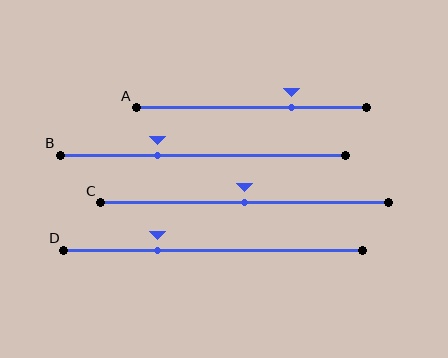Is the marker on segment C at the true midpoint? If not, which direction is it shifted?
Yes, the marker on segment C is at the true midpoint.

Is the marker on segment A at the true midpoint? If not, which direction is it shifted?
No, the marker on segment A is shifted to the right by about 17% of the segment length.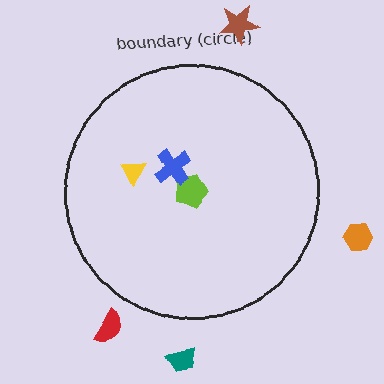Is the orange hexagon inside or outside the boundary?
Outside.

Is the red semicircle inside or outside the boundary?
Outside.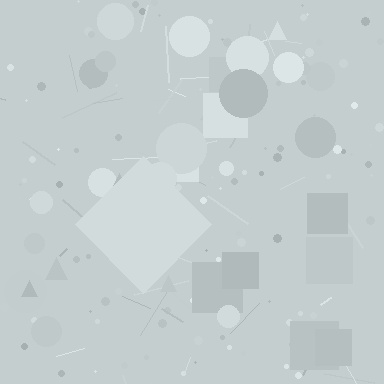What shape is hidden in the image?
A diamond is hidden in the image.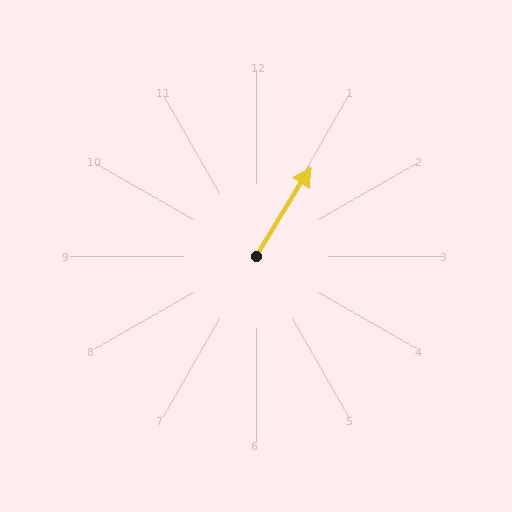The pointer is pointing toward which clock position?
Roughly 1 o'clock.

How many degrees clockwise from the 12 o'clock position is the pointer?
Approximately 32 degrees.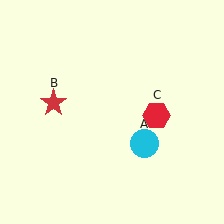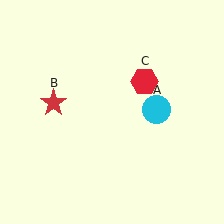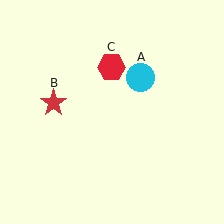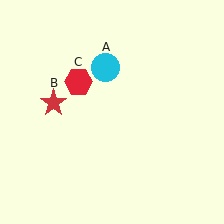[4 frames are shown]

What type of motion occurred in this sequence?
The cyan circle (object A), red hexagon (object C) rotated counterclockwise around the center of the scene.